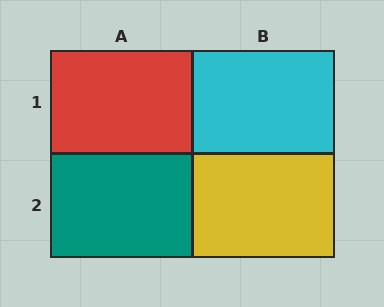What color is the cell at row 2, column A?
Teal.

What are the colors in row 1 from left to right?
Red, cyan.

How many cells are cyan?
1 cell is cyan.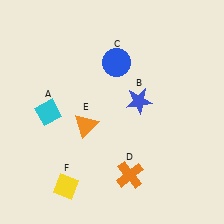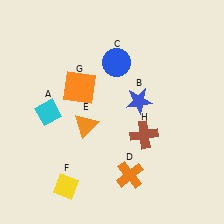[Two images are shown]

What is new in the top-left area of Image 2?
An orange square (G) was added in the top-left area of Image 2.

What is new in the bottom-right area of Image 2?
A brown cross (H) was added in the bottom-right area of Image 2.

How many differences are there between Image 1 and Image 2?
There are 2 differences between the two images.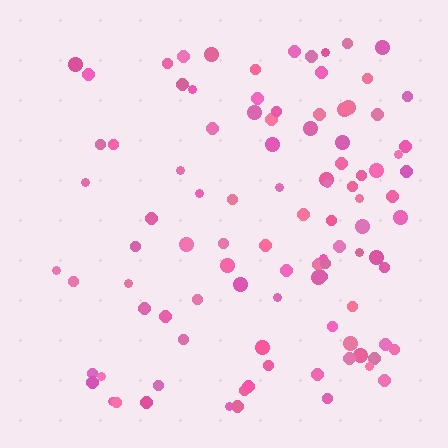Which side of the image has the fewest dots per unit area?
The left.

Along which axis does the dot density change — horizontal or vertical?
Horizontal.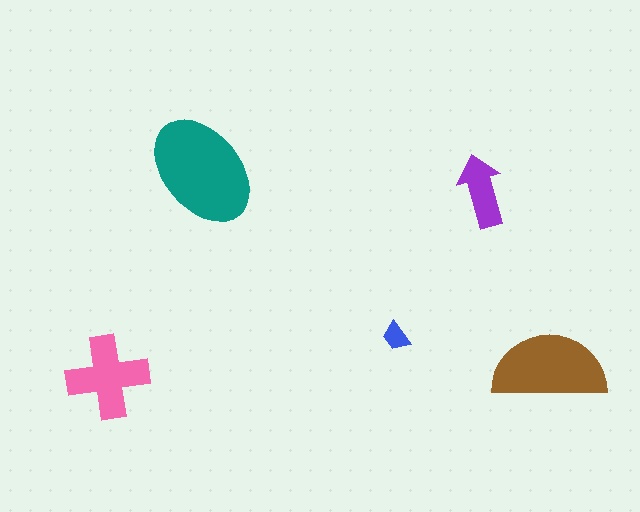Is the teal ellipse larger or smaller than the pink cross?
Larger.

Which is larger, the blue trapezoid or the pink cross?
The pink cross.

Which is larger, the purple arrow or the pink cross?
The pink cross.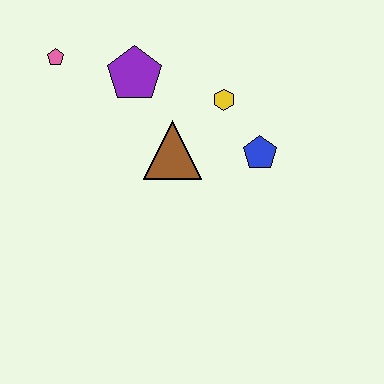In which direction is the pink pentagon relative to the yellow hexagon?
The pink pentagon is to the left of the yellow hexagon.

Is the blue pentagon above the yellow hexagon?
No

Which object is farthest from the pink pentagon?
The blue pentagon is farthest from the pink pentagon.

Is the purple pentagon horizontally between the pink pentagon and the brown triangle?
Yes